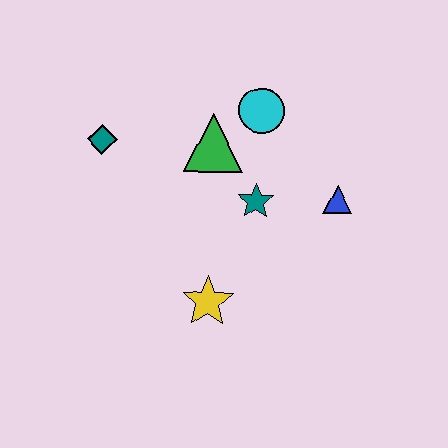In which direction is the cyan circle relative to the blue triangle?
The cyan circle is above the blue triangle.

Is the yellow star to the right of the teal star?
No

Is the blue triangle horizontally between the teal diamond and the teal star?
No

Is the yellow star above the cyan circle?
No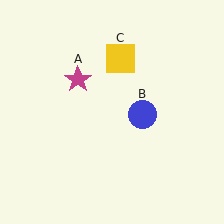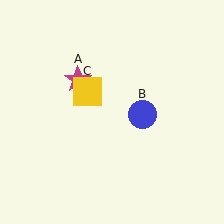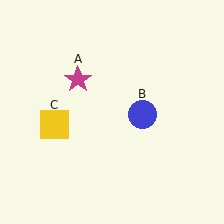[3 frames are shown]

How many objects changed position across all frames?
1 object changed position: yellow square (object C).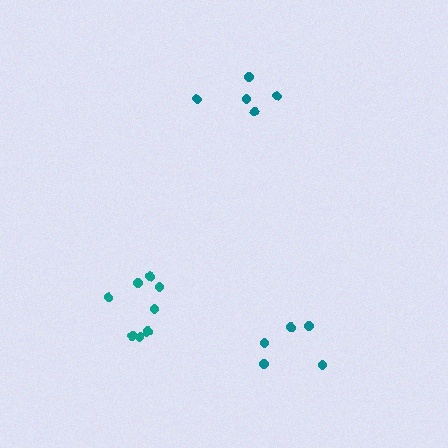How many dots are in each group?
Group 1: 9 dots, Group 2: 5 dots, Group 3: 5 dots (19 total).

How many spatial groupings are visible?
There are 3 spatial groupings.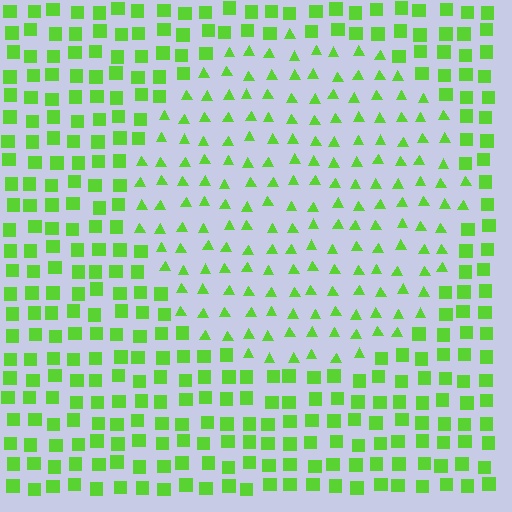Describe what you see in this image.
The image is filled with small lime elements arranged in a uniform grid. A circle-shaped region contains triangles, while the surrounding area contains squares. The boundary is defined purely by the change in element shape.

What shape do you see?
I see a circle.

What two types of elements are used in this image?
The image uses triangles inside the circle region and squares outside it.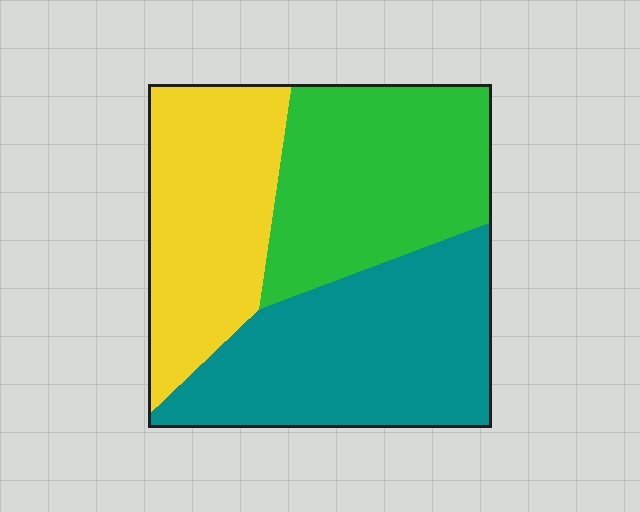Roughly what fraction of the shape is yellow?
Yellow covers about 30% of the shape.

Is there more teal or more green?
Teal.